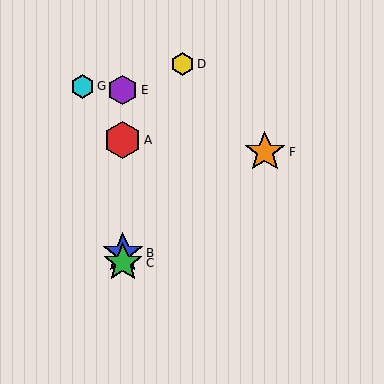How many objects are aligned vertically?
4 objects (A, B, C, E) are aligned vertically.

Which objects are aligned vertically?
Objects A, B, C, E are aligned vertically.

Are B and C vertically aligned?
Yes, both are at x≈123.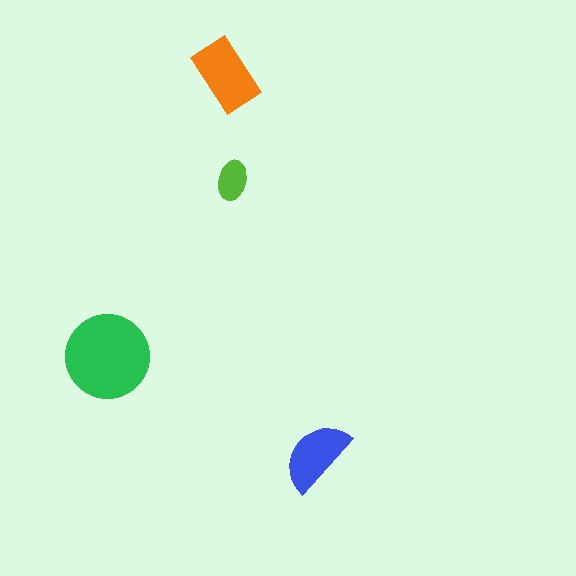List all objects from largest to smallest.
The green circle, the orange rectangle, the blue semicircle, the lime ellipse.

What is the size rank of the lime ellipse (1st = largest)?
4th.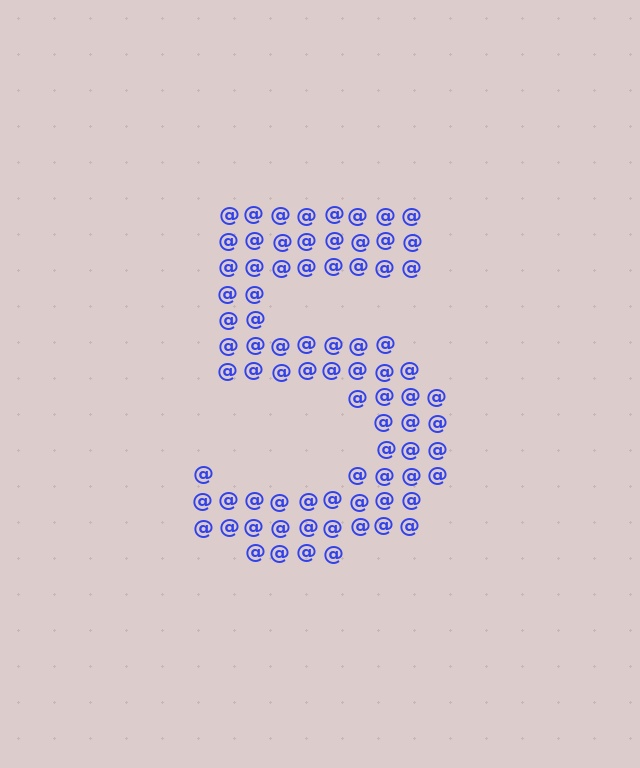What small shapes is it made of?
It is made of small at signs.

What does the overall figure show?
The overall figure shows the digit 5.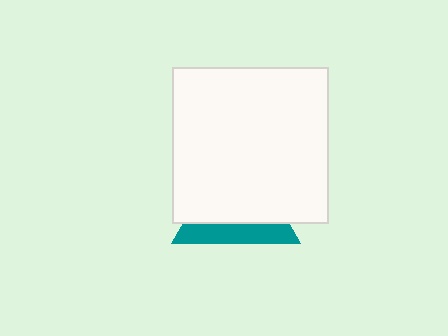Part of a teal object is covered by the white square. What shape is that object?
It is a triangle.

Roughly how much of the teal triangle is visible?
A small part of it is visible (roughly 33%).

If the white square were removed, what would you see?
You would see the complete teal triangle.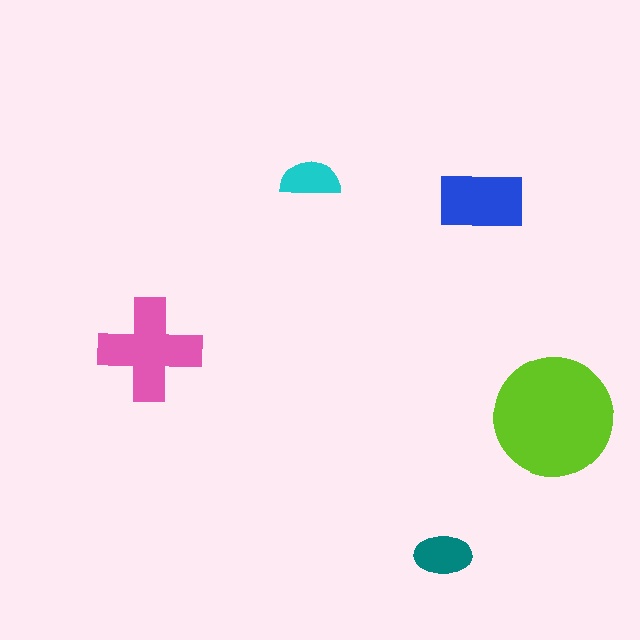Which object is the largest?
The lime circle.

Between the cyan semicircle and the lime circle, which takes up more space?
The lime circle.